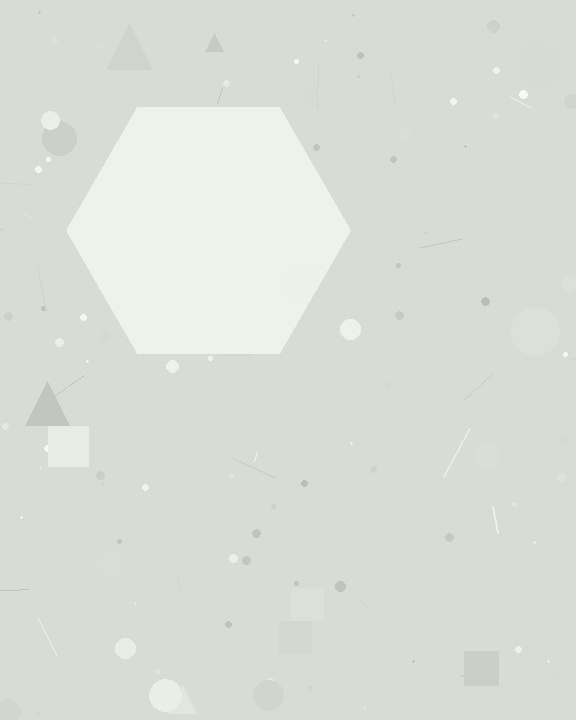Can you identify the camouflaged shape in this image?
The camouflaged shape is a hexagon.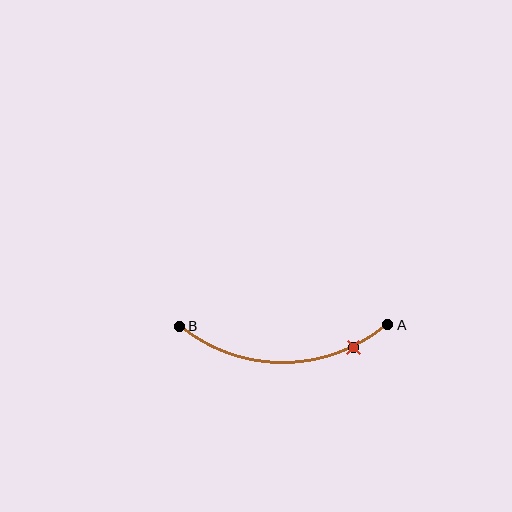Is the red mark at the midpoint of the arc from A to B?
No. The red mark lies on the arc but is closer to endpoint A. The arc midpoint would be at the point on the curve equidistant along the arc from both A and B.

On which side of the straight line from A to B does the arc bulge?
The arc bulges below the straight line connecting A and B.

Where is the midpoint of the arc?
The arc midpoint is the point on the curve farthest from the straight line joining A and B. It sits below that line.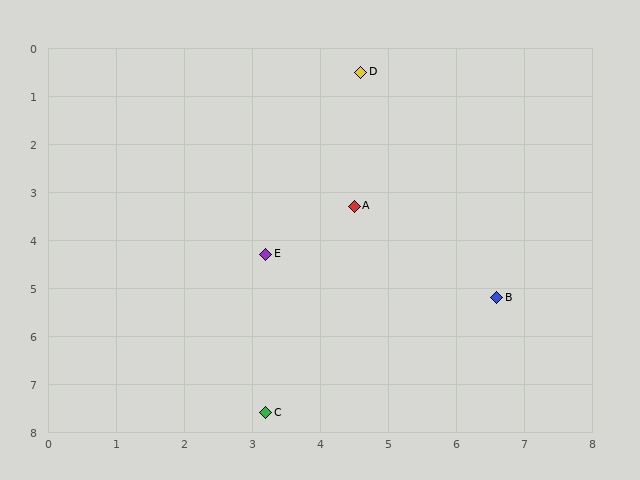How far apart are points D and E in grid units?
Points D and E are about 4.0 grid units apart.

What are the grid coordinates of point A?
Point A is at approximately (4.5, 3.3).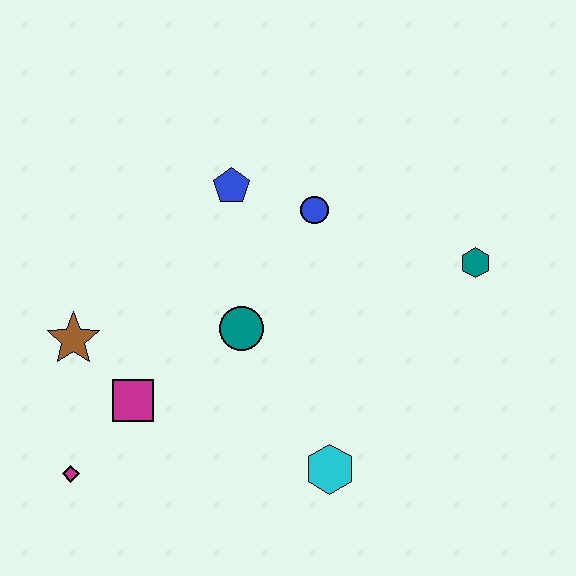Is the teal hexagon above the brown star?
Yes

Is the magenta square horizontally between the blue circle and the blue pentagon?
No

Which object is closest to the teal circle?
The magenta square is closest to the teal circle.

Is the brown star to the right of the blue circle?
No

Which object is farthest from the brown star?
The teal hexagon is farthest from the brown star.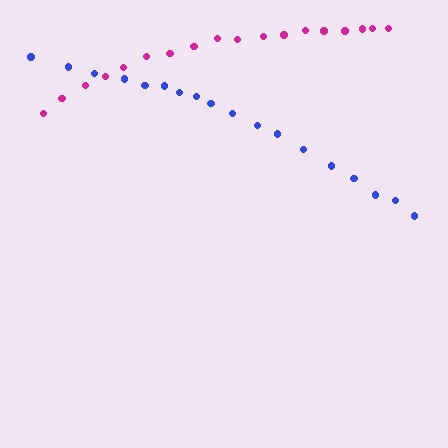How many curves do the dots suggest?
There are 2 distinct paths.